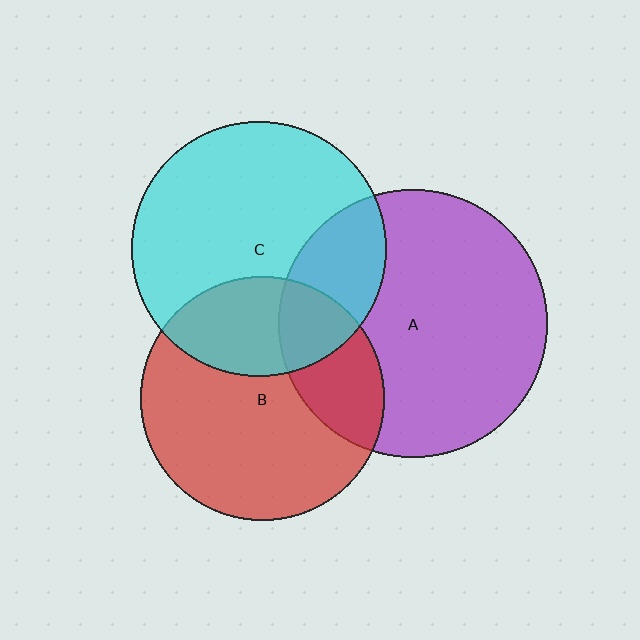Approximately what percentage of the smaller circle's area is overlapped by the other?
Approximately 30%.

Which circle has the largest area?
Circle A (purple).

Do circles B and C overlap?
Yes.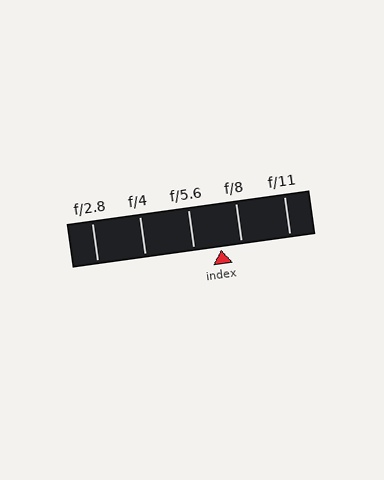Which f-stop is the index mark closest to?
The index mark is closest to f/8.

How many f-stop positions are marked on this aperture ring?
There are 5 f-stop positions marked.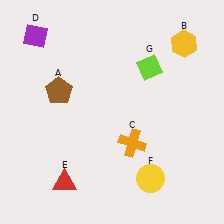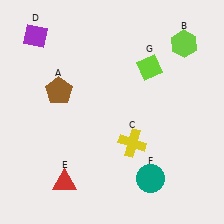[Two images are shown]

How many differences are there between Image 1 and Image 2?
There are 3 differences between the two images.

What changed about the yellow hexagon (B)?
In Image 1, B is yellow. In Image 2, it changed to lime.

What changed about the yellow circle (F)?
In Image 1, F is yellow. In Image 2, it changed to teal.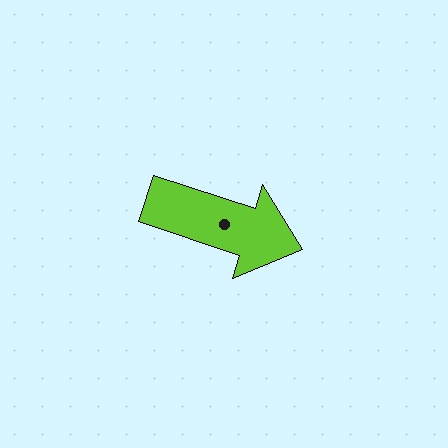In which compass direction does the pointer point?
East.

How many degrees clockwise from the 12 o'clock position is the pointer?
Approximately 108 degrees.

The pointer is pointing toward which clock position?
Roughly 4 o'clock.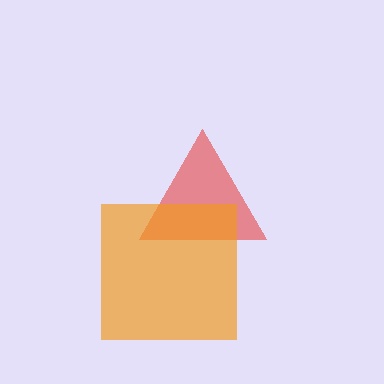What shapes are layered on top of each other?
The layered shapes are: a red triangle, an orange square.